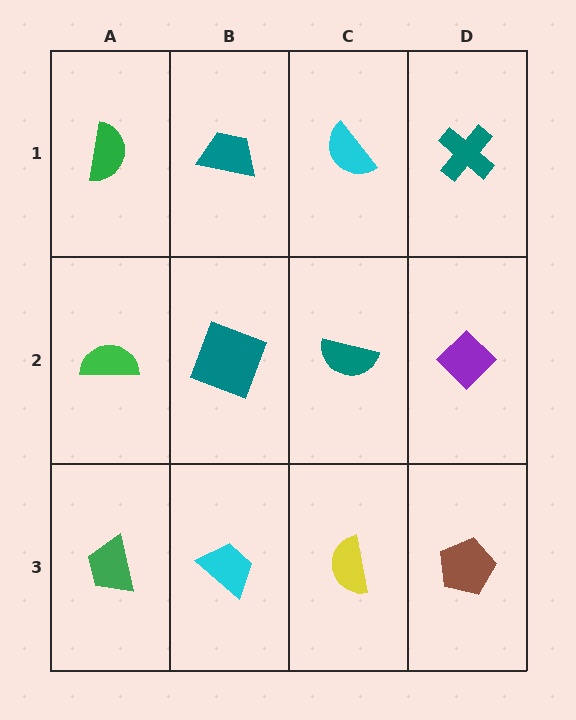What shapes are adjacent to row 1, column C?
A teal semicircle (row 2, column C), a teal trapezoid (row 1, column B), a teal cross (row 1, column D).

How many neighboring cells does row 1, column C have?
3.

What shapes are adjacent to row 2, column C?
A cyan semicircle (row 1, column C), a yellow semicircle (row 3, column C), a teal square (row 2, column B), a purple diamond (row 2, column D).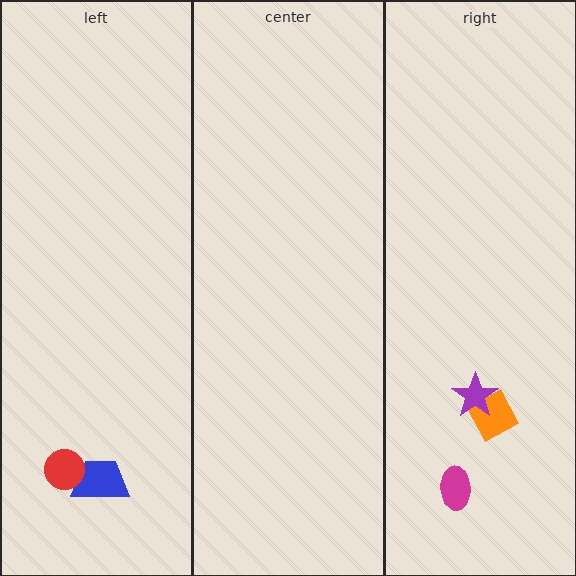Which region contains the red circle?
The left region.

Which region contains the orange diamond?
The right region.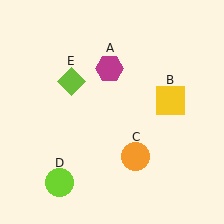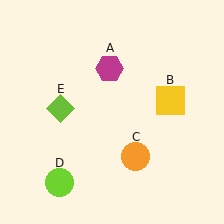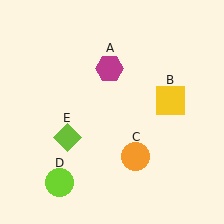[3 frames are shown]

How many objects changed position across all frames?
1 object changed position: lime diamond (object E).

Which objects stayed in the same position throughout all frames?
Magenta hexagon (object A) and yellow square (object B) and orange circle (object C) and lime circle (object D) remained stationary.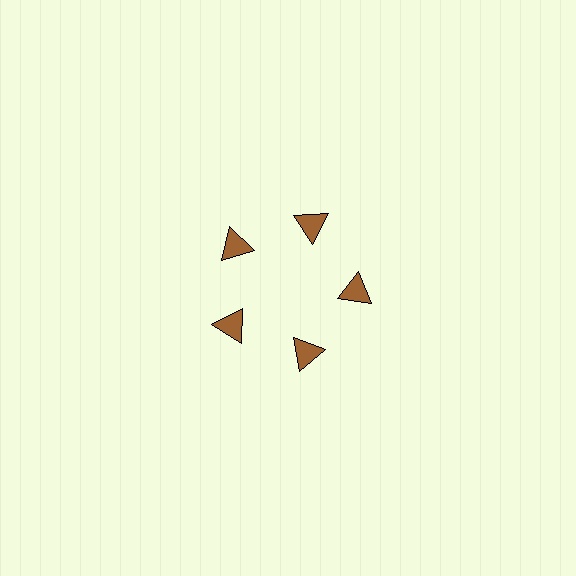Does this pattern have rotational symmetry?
Yes, this pattern has 5-fold rotational symmetry. It looks the same after rotating 72 degrees around the center.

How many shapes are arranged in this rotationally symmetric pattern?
There are 5 shapes, arranged in 5 groups of 1.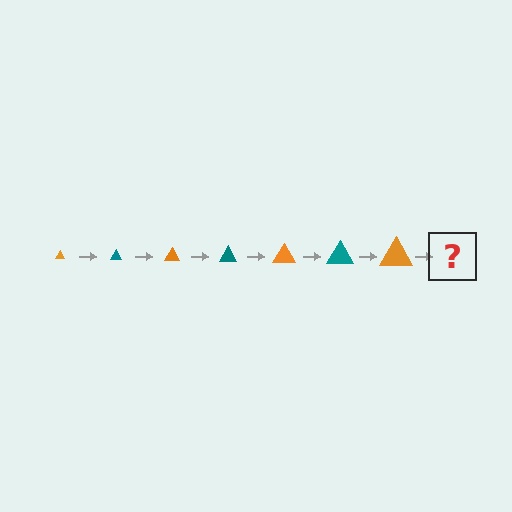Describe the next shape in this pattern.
It should be a teal triangle, larger than the previous one.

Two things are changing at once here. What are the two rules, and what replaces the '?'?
The two rules are that the triangle grows larger each step and the color cycles through orange and teal. The '?' should be a teal triangle, larger than the previous one.